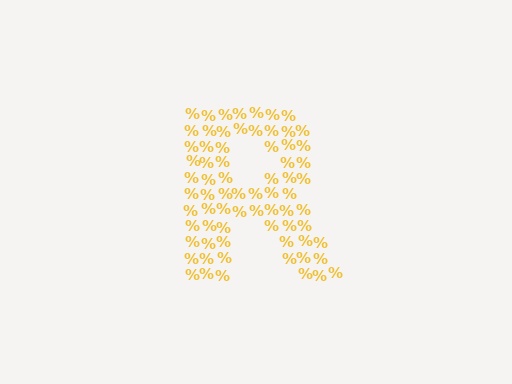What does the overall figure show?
The overall figure shows the letter R.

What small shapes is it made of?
It is made of small percent signs.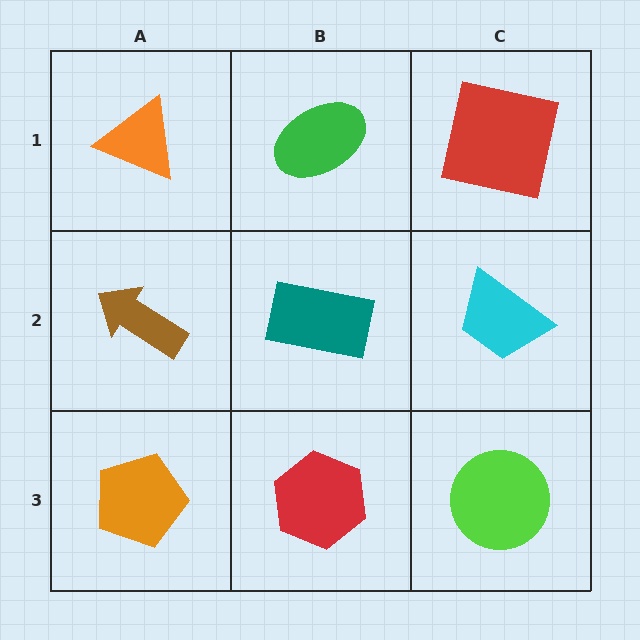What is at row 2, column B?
A teal rectangle.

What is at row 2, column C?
A cyan trapezoid.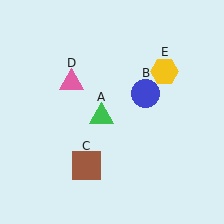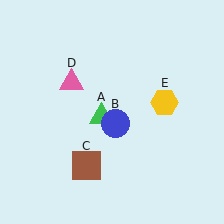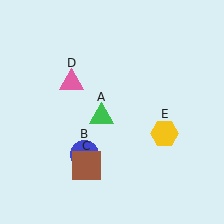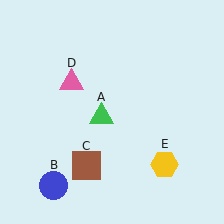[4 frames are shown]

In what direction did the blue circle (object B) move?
The blue circle (object B) moved down and to the left.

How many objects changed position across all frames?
2 objects changed position: blue circle (object B), yellow hexagon (object E).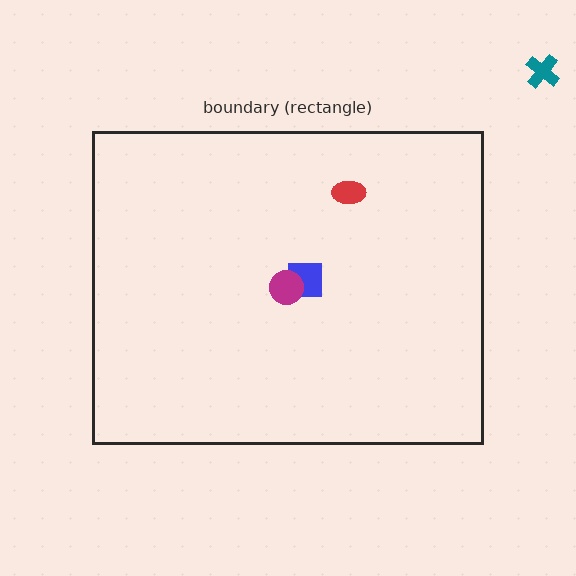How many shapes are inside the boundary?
3 inside, 1 outside.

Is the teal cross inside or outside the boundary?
Outside.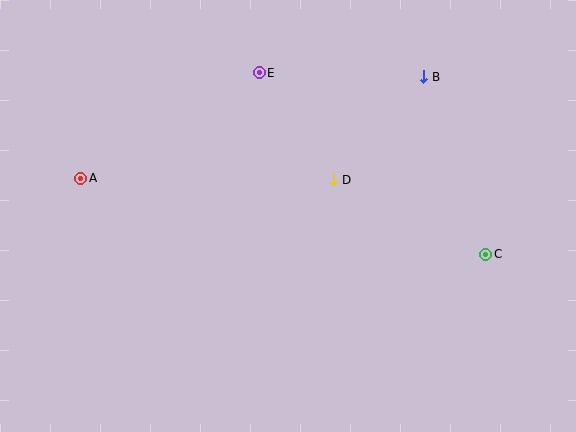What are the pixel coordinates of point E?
Point E is at (259, 73).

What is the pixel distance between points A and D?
The distance between A and D is 253 pixels.